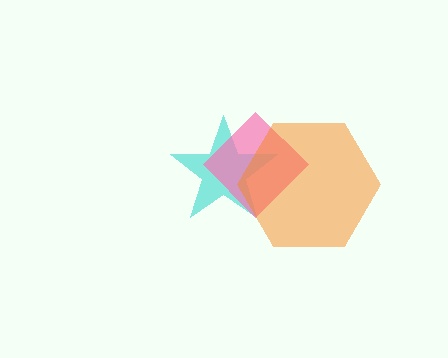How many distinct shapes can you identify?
There are 3 distinct shapes: a cyan star, a pink diamond, an orange hexagon.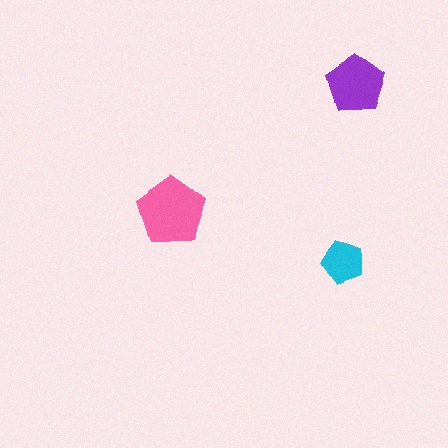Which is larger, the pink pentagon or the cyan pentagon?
The pink one.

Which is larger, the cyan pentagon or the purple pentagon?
The purple one.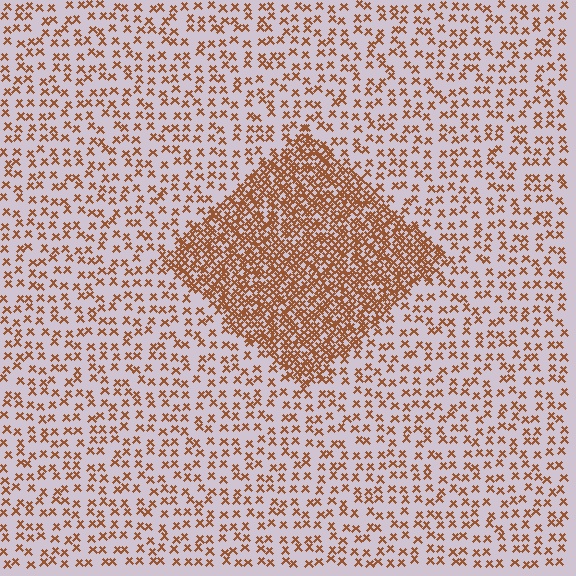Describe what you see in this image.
The image contains small brown elements arranged at two different densities. A diamond-shaped region is visible where the elements are more densely packed than the surrounding area.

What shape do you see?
I see a diamond.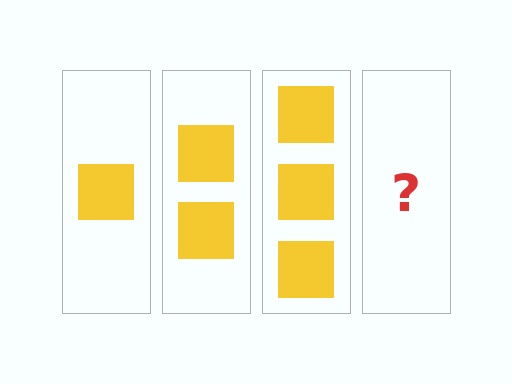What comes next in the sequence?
The next element should be 4 squares.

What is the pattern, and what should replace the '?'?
The pattern is that each step adds one more square. The '?' should be 4 squares.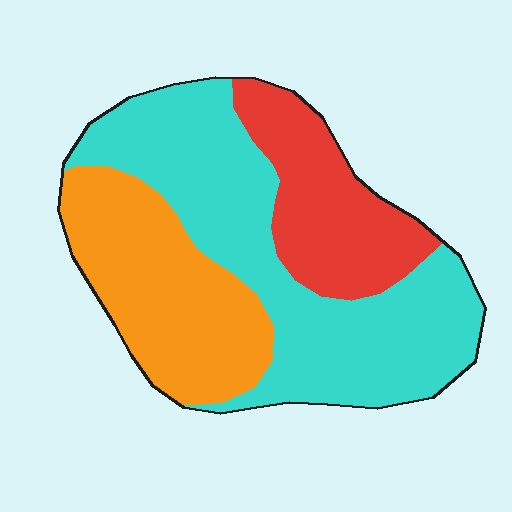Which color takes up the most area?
Cyan, at roughly 50%.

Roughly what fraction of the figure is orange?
Orange covers around 30% of the figure.